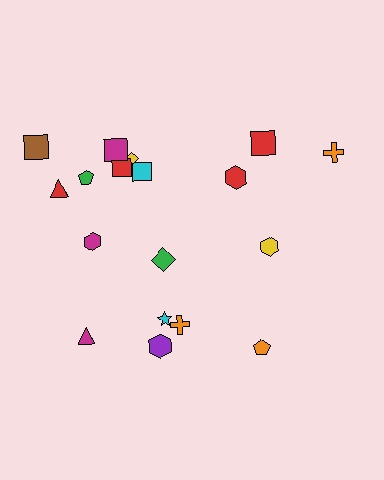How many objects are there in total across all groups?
There are 18 objects.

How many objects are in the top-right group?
There are 4 objects.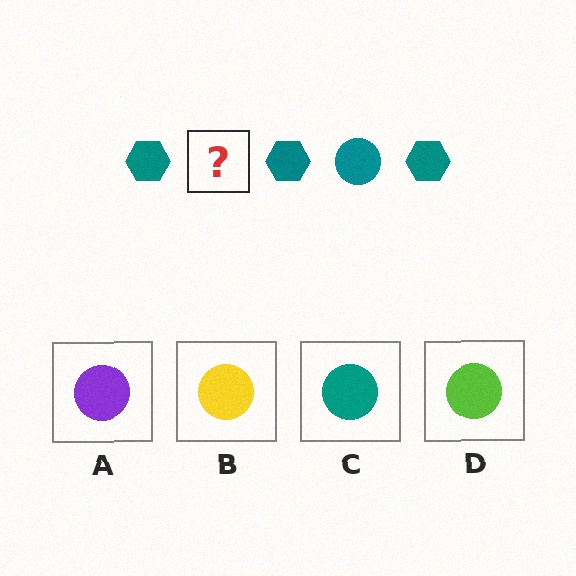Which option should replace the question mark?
Option C.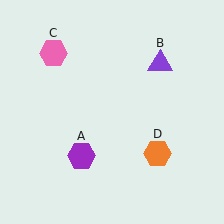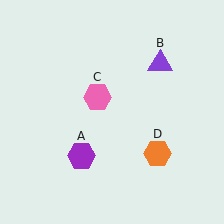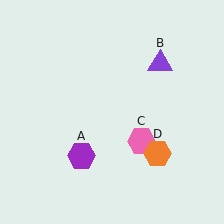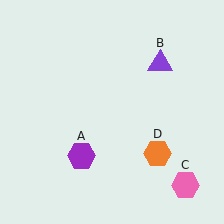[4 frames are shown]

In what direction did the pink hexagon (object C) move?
The pink hexagon (object C) moved down and to the right.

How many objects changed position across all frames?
1 object changed position: pink hexagon (object C).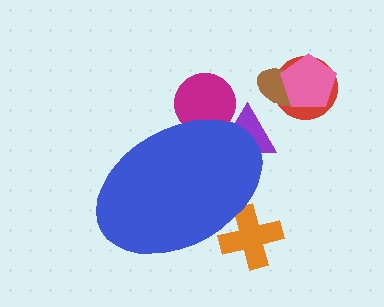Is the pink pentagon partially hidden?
No, the pink pentagon is fully visible.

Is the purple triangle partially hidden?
Yes, the purple triangle is partially hidden behind the blue ellipse.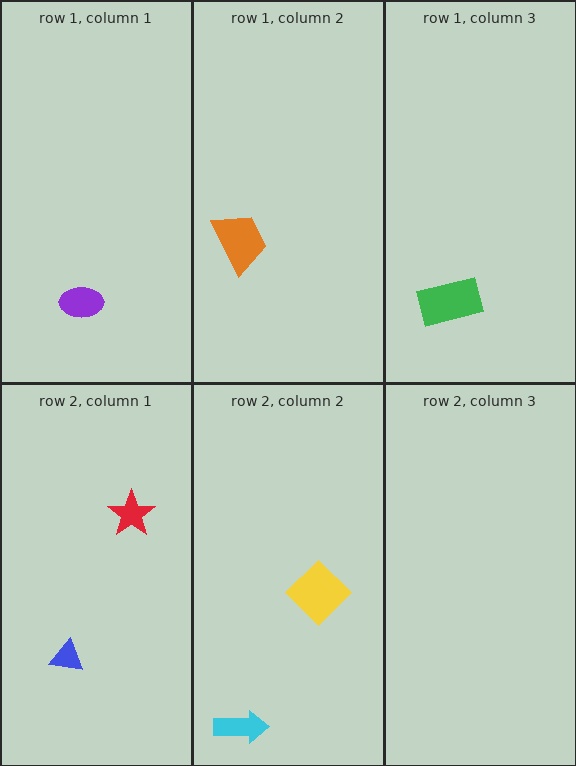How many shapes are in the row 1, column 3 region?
1.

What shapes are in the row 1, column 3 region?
The green rectangle.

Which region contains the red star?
The row 2, column 1 region.